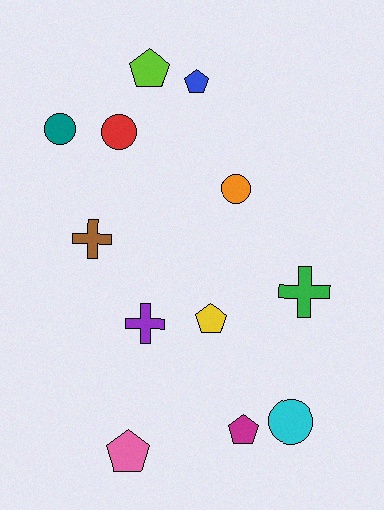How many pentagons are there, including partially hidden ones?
There are 5 pentagons.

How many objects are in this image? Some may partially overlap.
There are 12 objects.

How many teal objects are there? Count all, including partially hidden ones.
There is 1 teal object.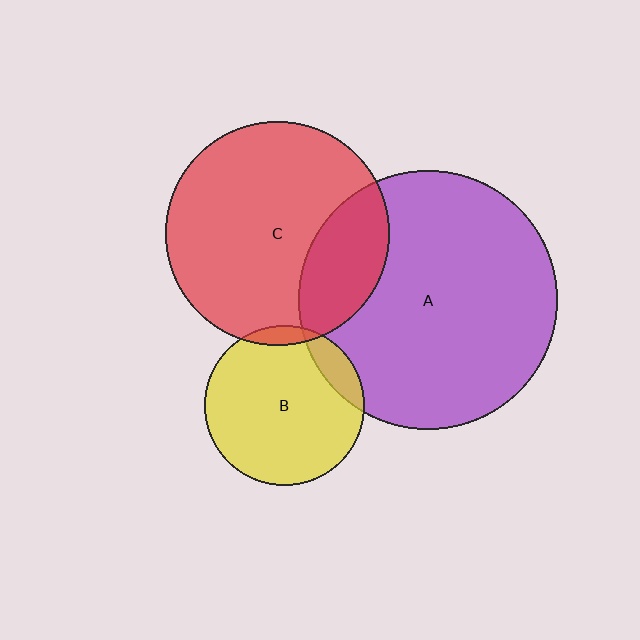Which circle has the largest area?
Circle A (purple).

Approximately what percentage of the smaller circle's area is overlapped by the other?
Approximately 5%.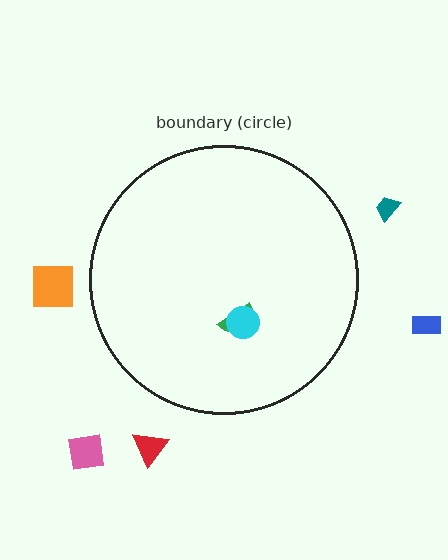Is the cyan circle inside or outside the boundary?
Inside.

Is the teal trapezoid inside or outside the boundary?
Outside.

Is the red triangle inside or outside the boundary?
Outside.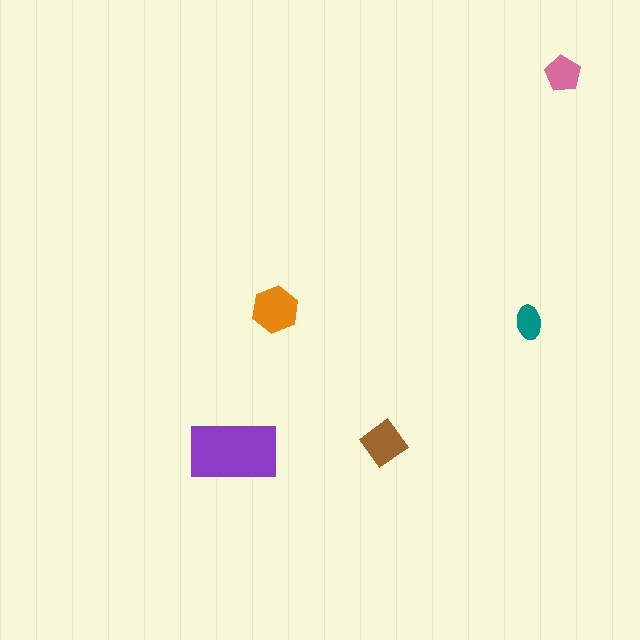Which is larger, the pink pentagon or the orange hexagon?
The orange hexagon.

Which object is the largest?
The purple rectangle.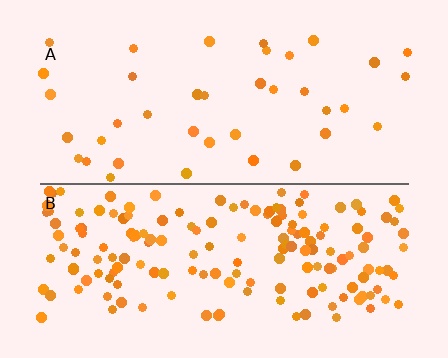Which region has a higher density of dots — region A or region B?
B (the bottom).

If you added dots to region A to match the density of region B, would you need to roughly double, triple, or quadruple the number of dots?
Approximately quadruple.